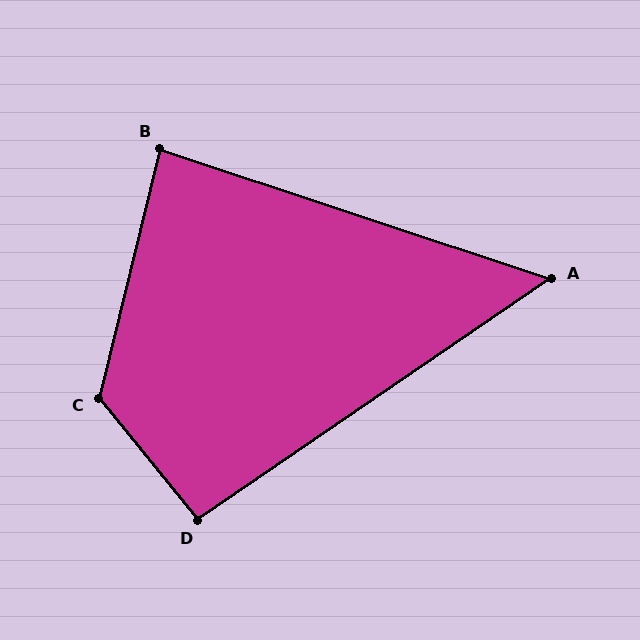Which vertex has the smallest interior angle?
A, at approximately 53 degrees.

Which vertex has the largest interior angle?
C, at approximately 127 degrees.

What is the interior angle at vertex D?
Approximately 95 degrees (approximately right).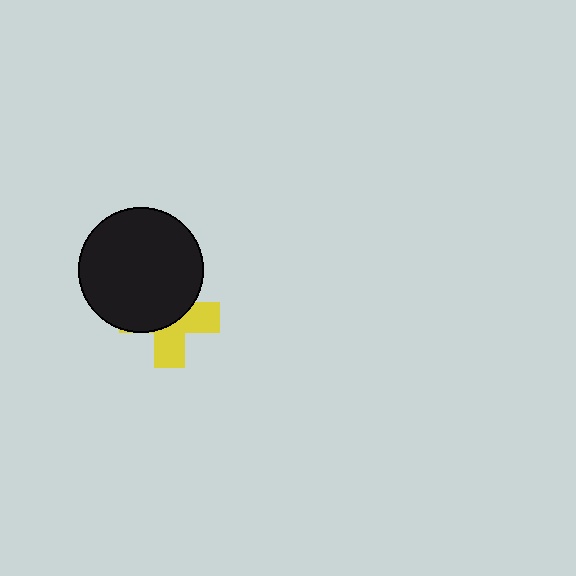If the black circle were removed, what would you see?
You would see the complete yellow cross.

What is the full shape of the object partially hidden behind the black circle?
The partially hidden object is a yellow cross.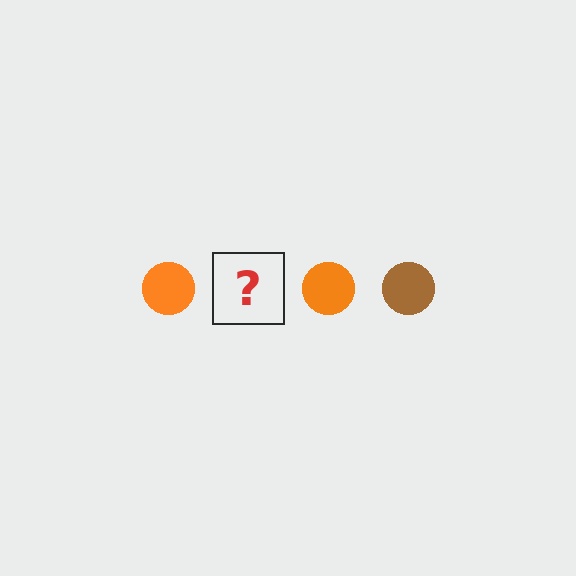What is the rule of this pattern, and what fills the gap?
The rule is that the pattern cycles through orange, brown circles. The gap should be filled with a brown circle.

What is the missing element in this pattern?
The missing element is a brown circle.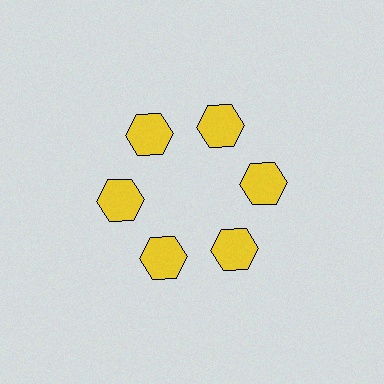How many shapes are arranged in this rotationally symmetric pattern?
There are 6 shapes, arranged in 6 groups of 1.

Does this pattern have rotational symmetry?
Yes, this pattern has 6-fold rotational symmetry. It looks the same after rotating 60 degrees around the center.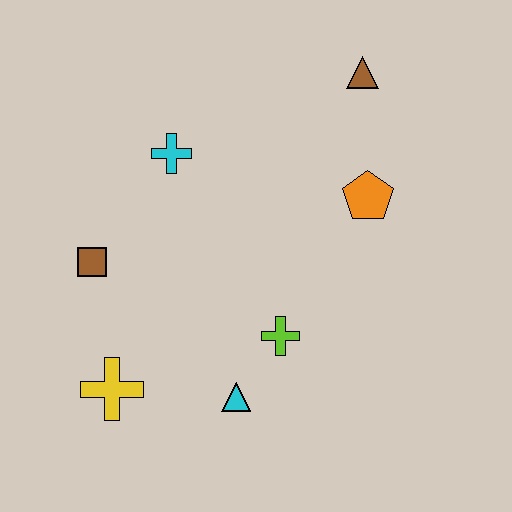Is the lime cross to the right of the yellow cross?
Yes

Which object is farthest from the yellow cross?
The brown triangle is farthest from the yellow cross.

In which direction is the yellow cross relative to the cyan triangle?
The yellow cross is to the left of the cyan triangle.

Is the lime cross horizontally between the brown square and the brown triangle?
Yes